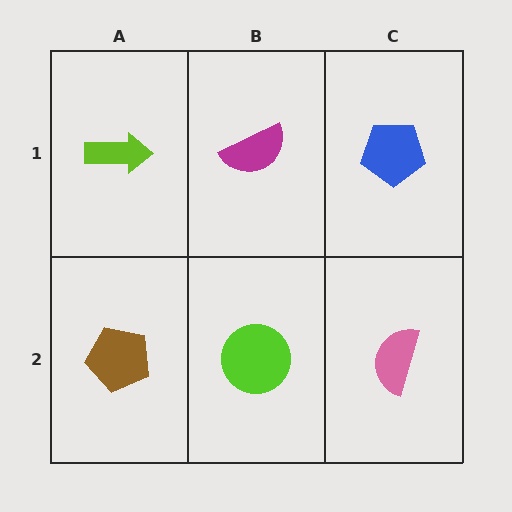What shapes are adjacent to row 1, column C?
A pink semicircle (row 2, column C), a magenta semicircle (row 1, column B).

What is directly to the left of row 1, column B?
A lime arrow.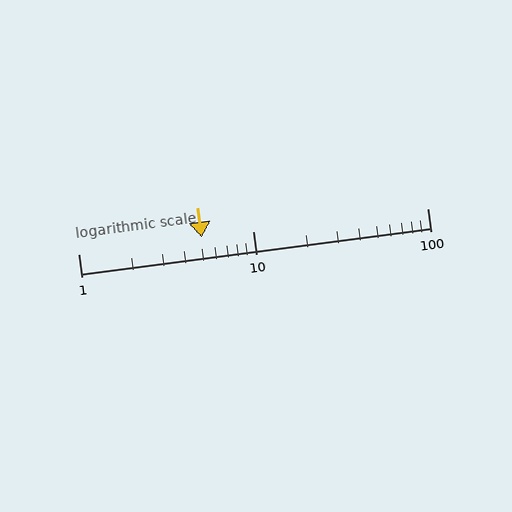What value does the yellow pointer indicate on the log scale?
The pointer indicates approximately 5.1.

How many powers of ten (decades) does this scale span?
The scale spans 2 decades, from 1 to 100.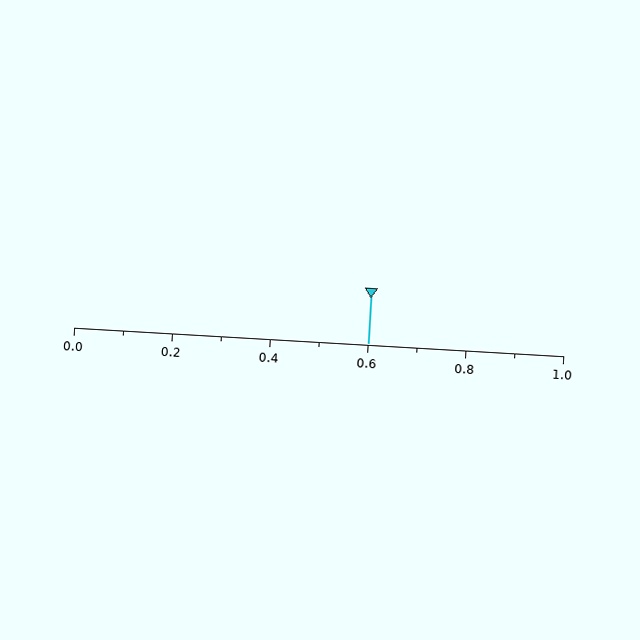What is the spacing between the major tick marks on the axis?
The major ticks are spaced 0.2 apart.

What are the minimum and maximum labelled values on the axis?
The axis runs from 0.0 to 1.0.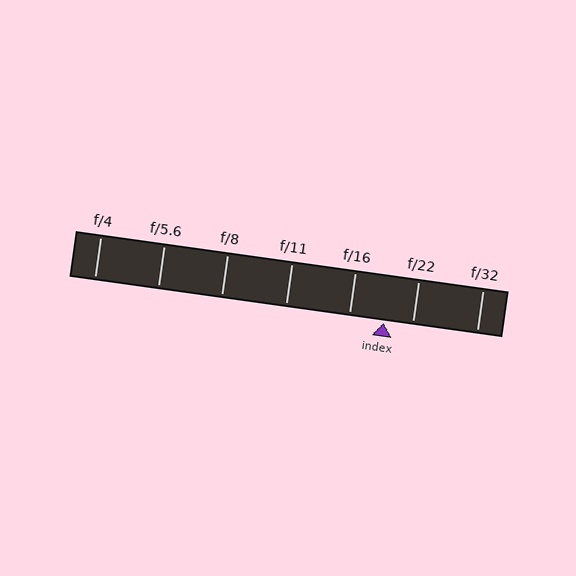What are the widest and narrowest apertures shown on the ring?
The widest aperture shown is f/4 and the narrowest is f/32.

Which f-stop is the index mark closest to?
The index mark is closest to f/22.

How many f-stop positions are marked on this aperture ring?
There are 7 f-stop positions marked.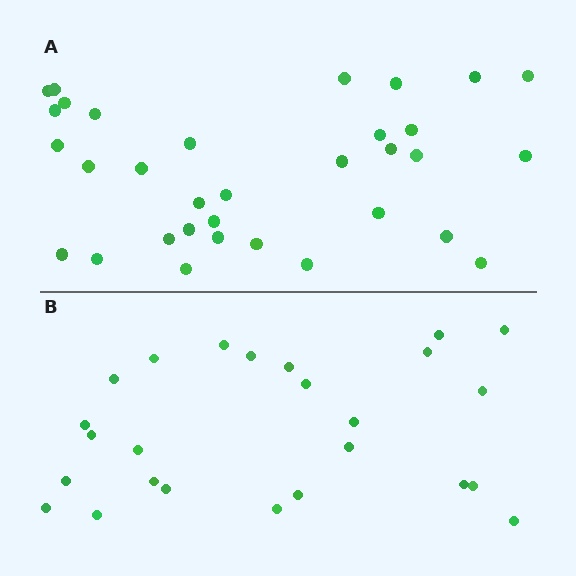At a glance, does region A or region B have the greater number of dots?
Region A (the top region) has more dots.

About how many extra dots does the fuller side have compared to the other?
Region A has roughly 8 or so more dots than region B.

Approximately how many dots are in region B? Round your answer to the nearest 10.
About 20 dots. (The exact count is 25, which rounds to 20.)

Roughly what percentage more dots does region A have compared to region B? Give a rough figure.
About 30% more.